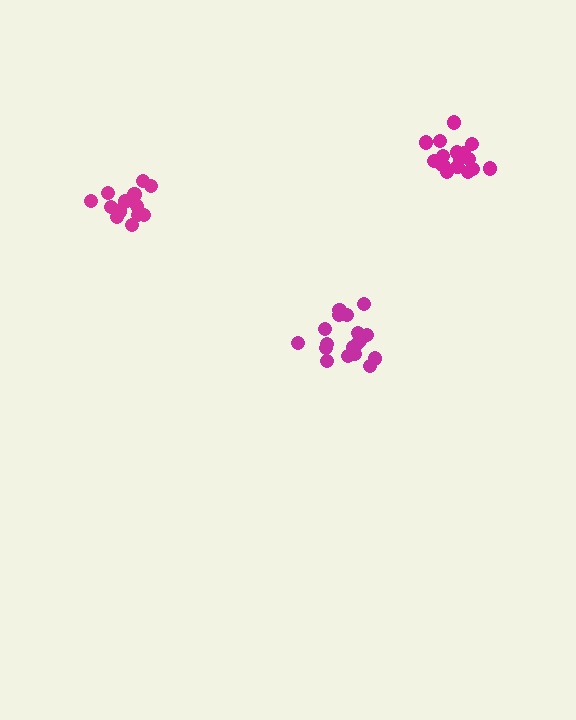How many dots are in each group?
Group 1: 19 dots, Group 2: 16 dots, Group 3: 19 dots (54 total).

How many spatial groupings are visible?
There are 3 spatial groupings.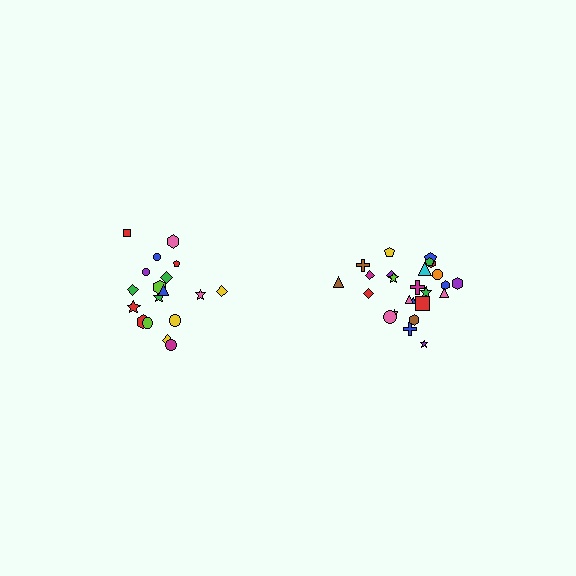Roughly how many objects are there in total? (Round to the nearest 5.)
Roughly 45 objects in total.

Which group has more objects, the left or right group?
The right group.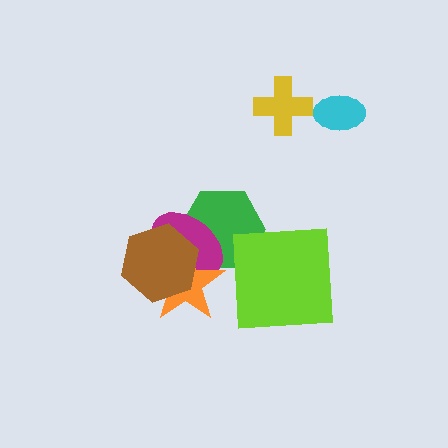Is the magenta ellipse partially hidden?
Yes, it is partially covered by another shape.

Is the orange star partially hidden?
Yes, it is partially covered by another shape.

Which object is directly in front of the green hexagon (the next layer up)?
The magenta ellipse is directly in front of the green hexagon.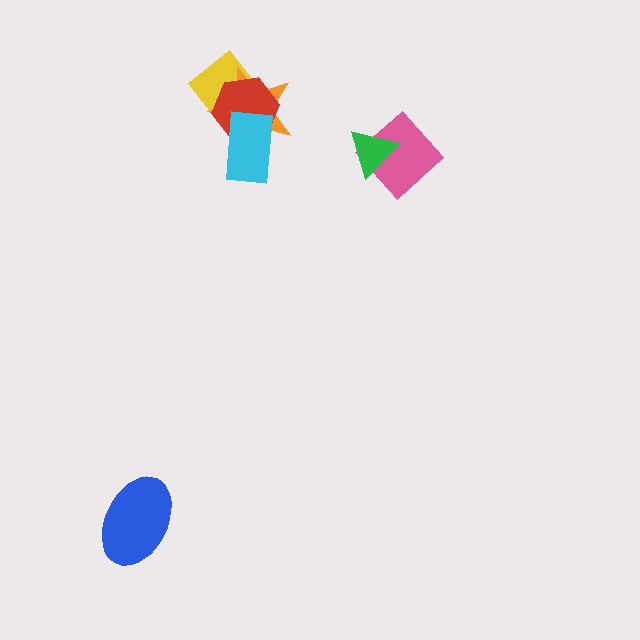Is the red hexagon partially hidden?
Yes, it is partially covered by another shape.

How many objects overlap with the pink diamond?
1 object overlaps with the pink diamond.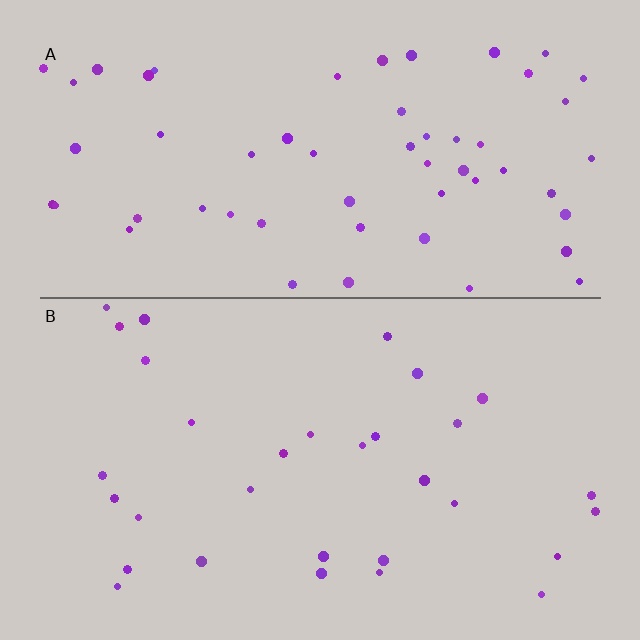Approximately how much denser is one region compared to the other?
Approximately 1.8× — region A over region B.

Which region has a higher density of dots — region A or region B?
A (the top).